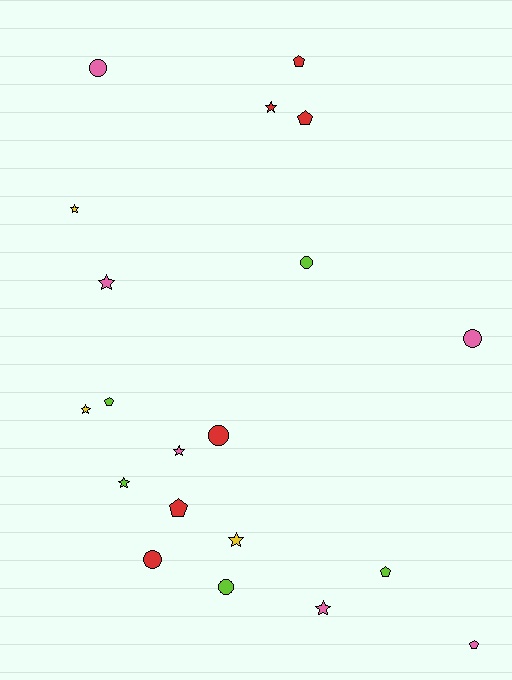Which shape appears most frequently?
Star, with 8 objects.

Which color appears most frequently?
Pink, with 6 objects.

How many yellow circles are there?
There are no yellow circles.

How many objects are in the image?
There are 20 objects.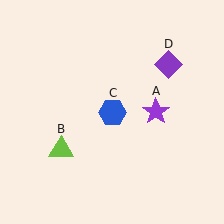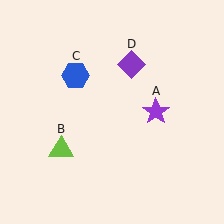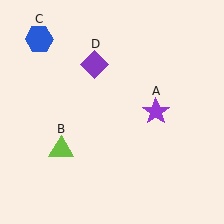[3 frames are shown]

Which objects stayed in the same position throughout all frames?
Purple star (object A) and lime triangle (object B) remained stationary.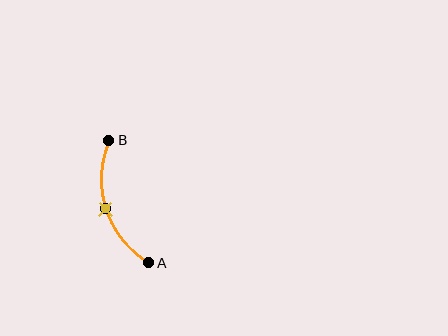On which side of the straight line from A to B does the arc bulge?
The arc bulges to the left of the straight line connecting A and B.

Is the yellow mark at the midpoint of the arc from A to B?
Yes. The yellow mark lies on the arc at equal arc-length from both A and B — it is the arc midpoint.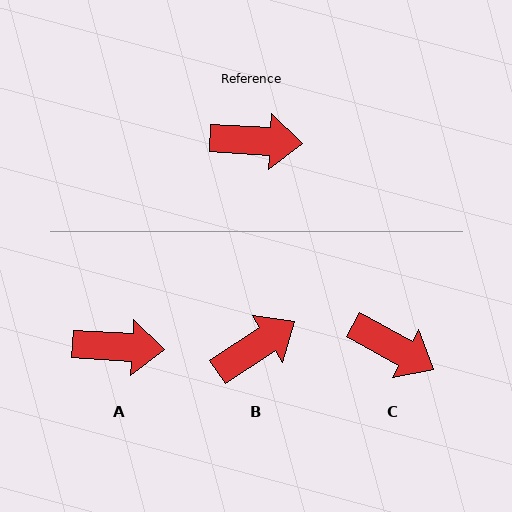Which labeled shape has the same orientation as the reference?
A.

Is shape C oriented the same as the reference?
No, it is off by about 26 degrees.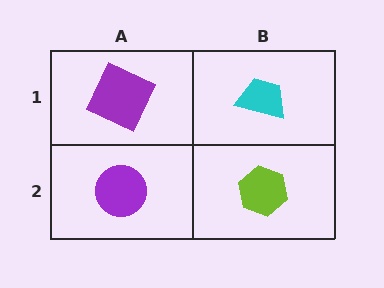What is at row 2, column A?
A purple circle.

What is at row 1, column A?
A purple square.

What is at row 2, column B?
A lime hexagon.